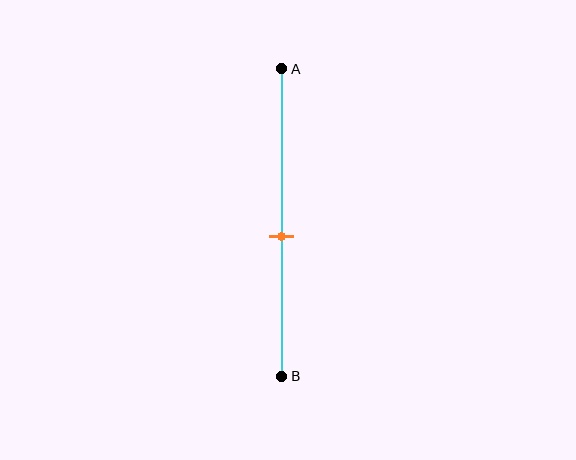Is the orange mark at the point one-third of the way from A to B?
No, the mark is at about 55% from A, not at the 33% one-third point.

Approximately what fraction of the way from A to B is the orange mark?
The orange mark is approximately 55% of the way from A to B.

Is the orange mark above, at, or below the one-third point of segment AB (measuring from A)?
The orange mark is below the one-third point of segment AB.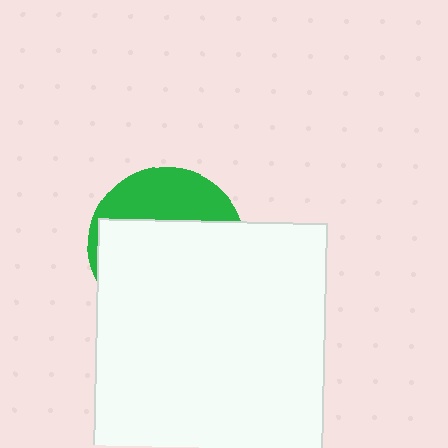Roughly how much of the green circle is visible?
A small part of it is visible (roughly 32%).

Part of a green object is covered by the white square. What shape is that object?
It is a circle.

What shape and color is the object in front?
The object in front is a white square.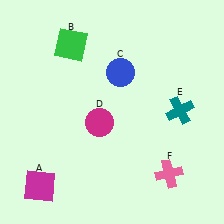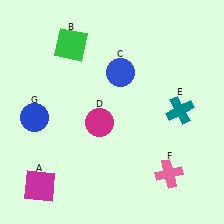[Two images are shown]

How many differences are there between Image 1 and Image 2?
There is 1 difference between the two images.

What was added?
A blue circle (G) was added in Image 2.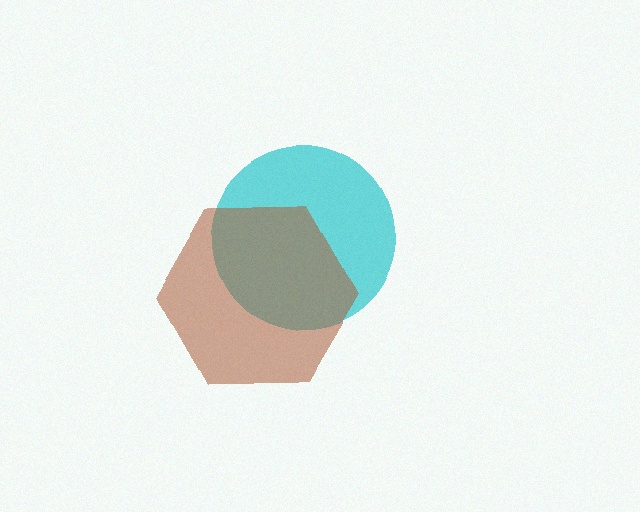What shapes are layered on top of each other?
The layered shapes are: a cyan circle, a brown hexagon.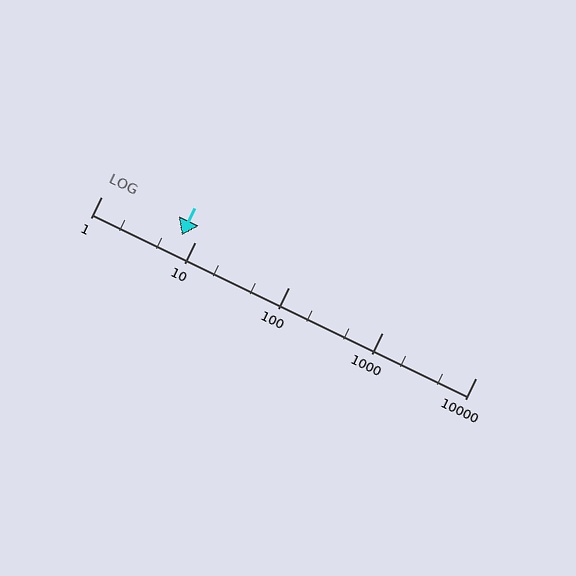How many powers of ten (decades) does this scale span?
The scale spans 4 decades, from 1 to 10000.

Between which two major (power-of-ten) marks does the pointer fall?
The pointer is between 1 and 10.